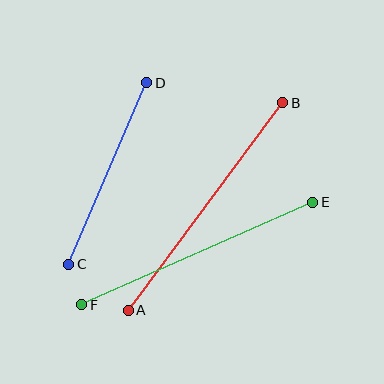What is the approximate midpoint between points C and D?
The midpoint is at approximately (108, 173) pixels.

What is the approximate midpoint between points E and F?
The midpoint is at approximately (197, 253) pixels.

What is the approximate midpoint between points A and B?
The midpoint is at approximately (205, 206) pixels.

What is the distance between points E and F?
The distance is approximately 253 pixels.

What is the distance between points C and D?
The distance is approximately 197 pixels.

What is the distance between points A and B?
The distance is approximately 259 pixels.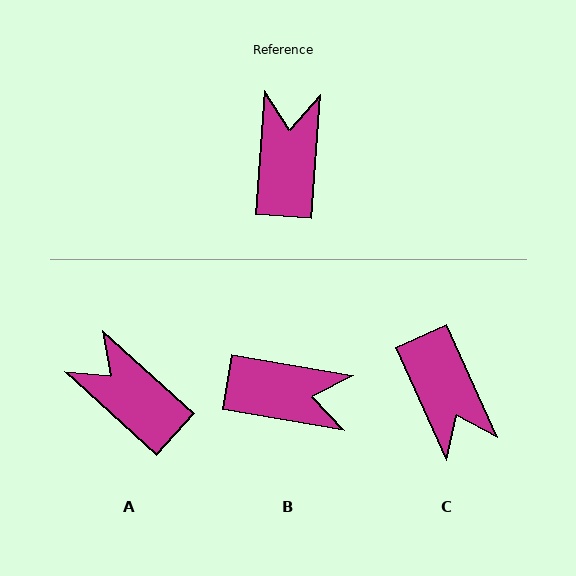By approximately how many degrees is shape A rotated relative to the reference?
Approximately 52 degrees counter-clockwise.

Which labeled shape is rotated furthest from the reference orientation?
C, about 152 degrees away.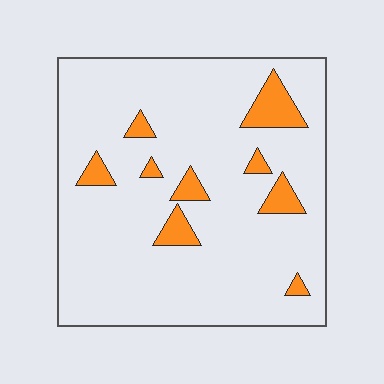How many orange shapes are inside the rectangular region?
9.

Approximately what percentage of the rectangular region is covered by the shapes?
Approximately 10%.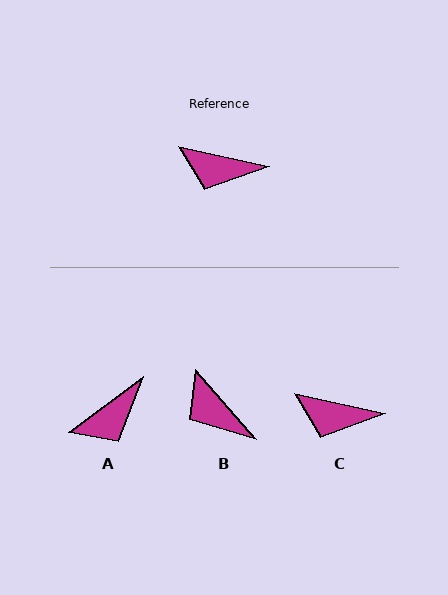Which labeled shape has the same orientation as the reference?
C.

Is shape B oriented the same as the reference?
No, it is off by about 36 degrees.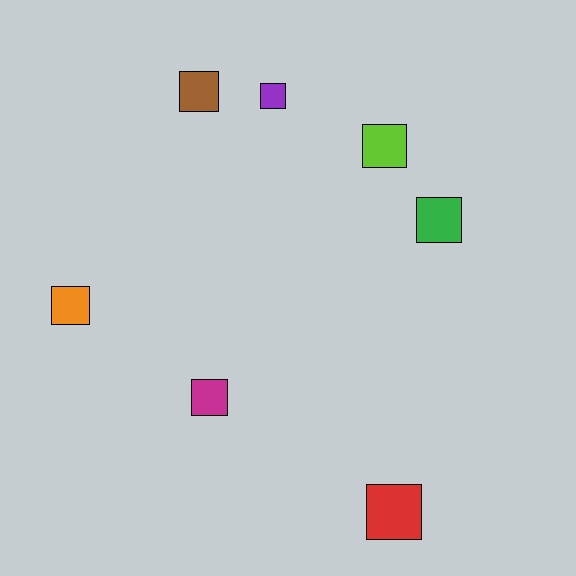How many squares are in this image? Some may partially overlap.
There are 7 squares.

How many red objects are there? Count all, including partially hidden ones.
There is 1 red object.